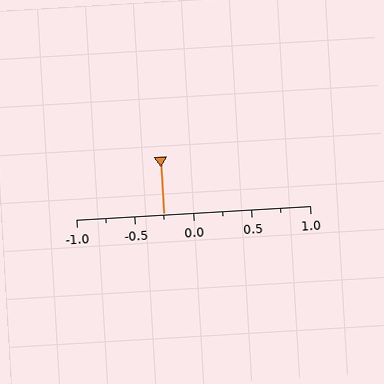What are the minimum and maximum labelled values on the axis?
The axis runs from -1.0 to 1.0.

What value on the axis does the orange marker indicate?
The marker indicates approximately -0.25.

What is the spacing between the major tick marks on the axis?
The major ticks are spaced 0.5 apart.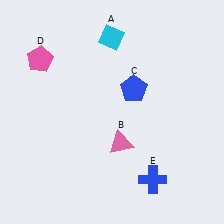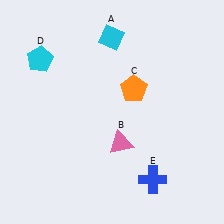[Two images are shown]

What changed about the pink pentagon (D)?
In Image 1, D is pink. In Image 2, it changed to cyan.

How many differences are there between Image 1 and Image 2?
There are 2 differences between the two images.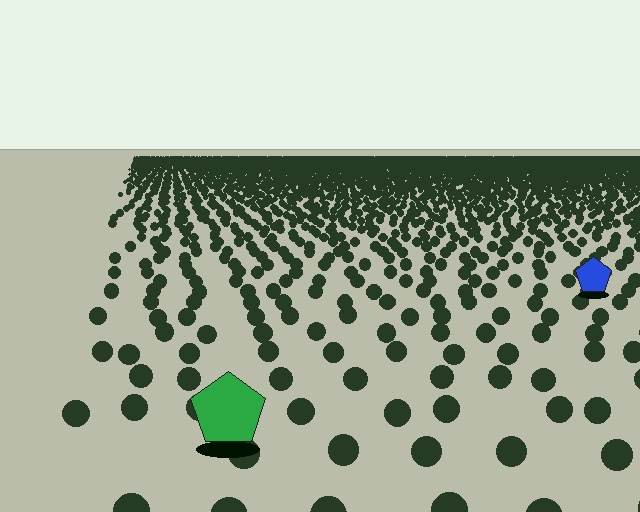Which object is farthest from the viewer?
The blue pentagon is farthest from the viewer. It appears smaller and the ground texture around it is denser.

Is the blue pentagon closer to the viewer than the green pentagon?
No. The green pentagon is closer — you can tell from the texture gradient: the ground texture is coarser near it.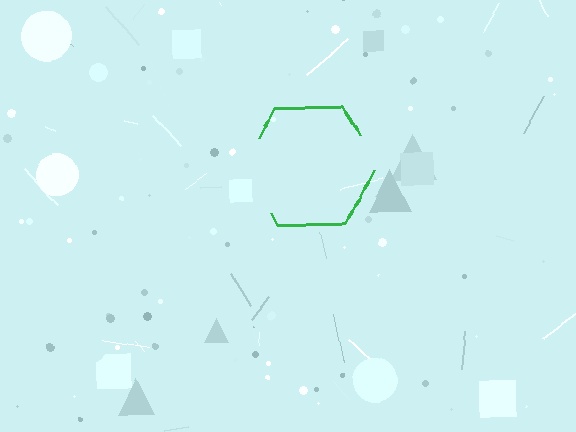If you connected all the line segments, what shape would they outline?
They would outline a hexagon.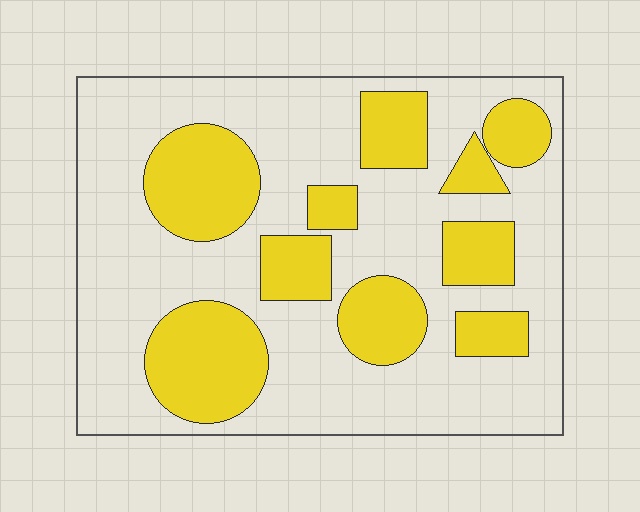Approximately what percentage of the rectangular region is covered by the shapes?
Approximately 30%.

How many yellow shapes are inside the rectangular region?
10.